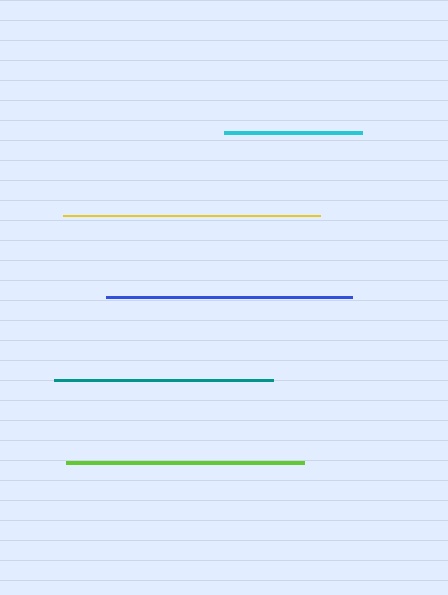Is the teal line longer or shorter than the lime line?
The lime line is longer than the teal line.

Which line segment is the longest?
The yellow line is the longest at approximately 257 pixels.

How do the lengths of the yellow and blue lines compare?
The yellow and blue lines are approximately the same length.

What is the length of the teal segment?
The teal segment is approximately 219 pixels long.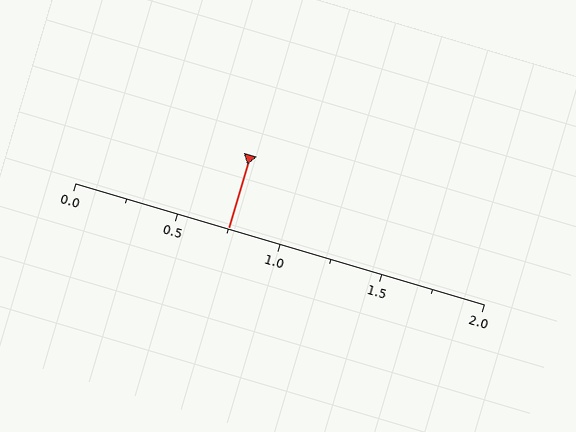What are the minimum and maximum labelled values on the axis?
The axis runs from 0.0 to 2.0.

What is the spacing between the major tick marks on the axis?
The major ticks are spaced 0.5 apart.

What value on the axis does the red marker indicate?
The marker indicates approximately 0.75.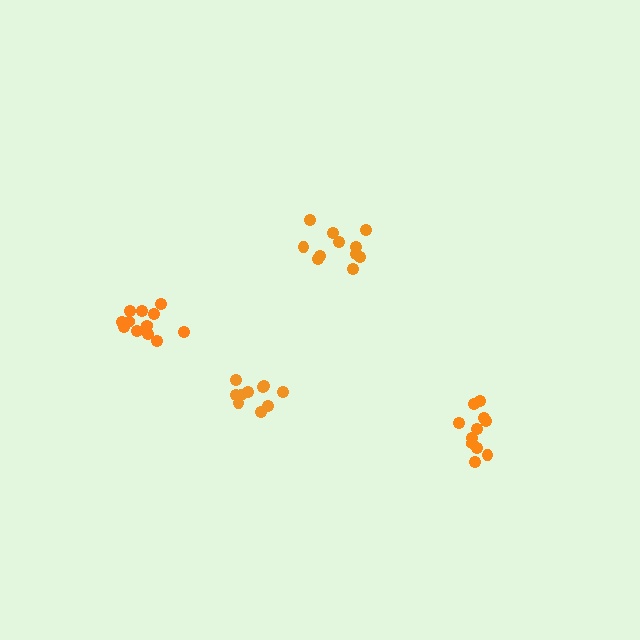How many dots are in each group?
Group 1: 11 dots, Group 2: 12 dots, Group 3: 11 dots, Group 4: 10 dots (44 total).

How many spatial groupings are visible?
There are 4 spatial groupings.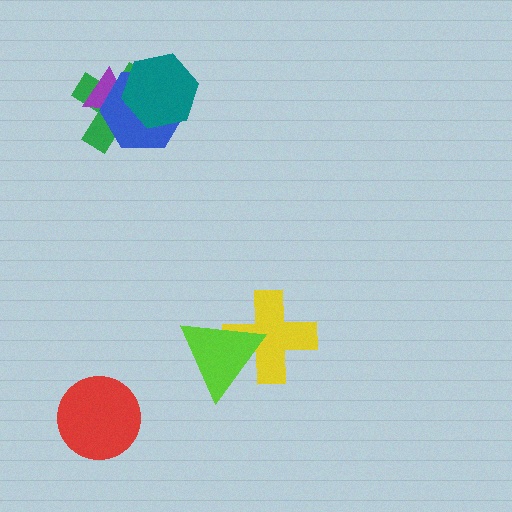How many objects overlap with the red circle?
0 objects overlap with the red circle.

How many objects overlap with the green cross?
3 objects overlap with the green cross.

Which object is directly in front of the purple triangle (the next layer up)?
The blue hexagon is directly in front of the purple triangle.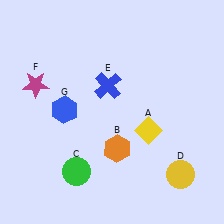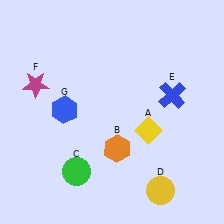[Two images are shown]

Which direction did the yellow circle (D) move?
The yellow circle (D) moved left.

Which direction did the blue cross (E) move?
The blue cross (E) moved right.